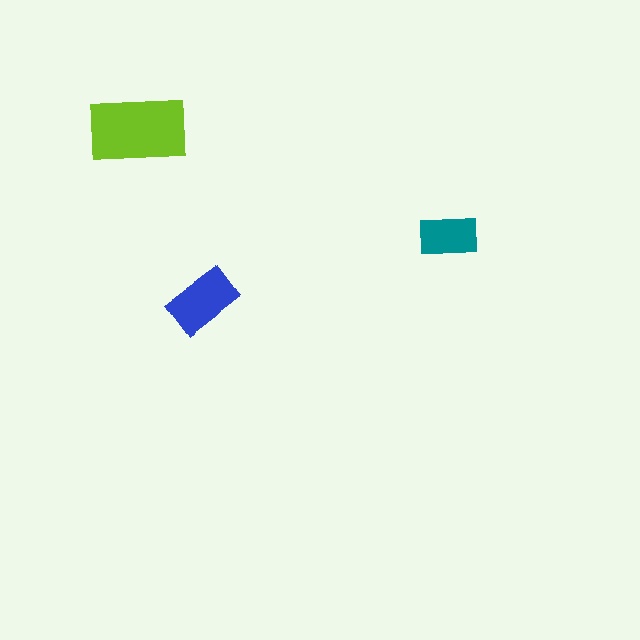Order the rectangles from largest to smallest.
the lime one, the blue one, the teal one.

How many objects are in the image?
There are 3 objects in the image.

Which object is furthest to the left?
The lime rectangle is leftmost.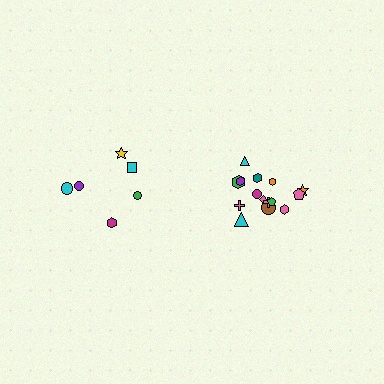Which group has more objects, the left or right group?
The right group.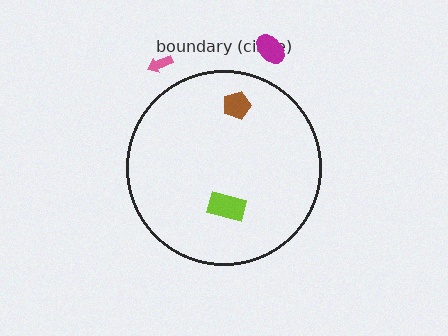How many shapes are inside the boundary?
2 inside, 2 outside.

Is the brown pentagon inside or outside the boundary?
Inside.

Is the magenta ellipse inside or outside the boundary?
Outside.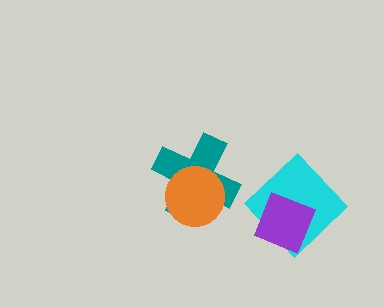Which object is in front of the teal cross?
The orange circle is in front of the teal cross.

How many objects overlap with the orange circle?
1 object overlaps with the orange circle.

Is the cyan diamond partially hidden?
Yes, it is partially covered by another shape.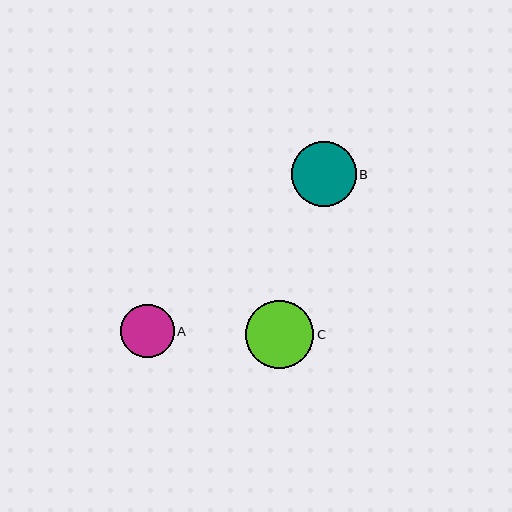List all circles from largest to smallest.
From largest to smallest: C, B, A.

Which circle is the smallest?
Circle A is the smallest with a size of approximately 53 pixels.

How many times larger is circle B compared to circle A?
Circle B is approximately 1.2 times the size of circle A.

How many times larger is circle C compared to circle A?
Circle C is approximately 1.3 times the size of circle A.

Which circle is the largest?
Circle C is the largest with a size of approximately 68 pixels.